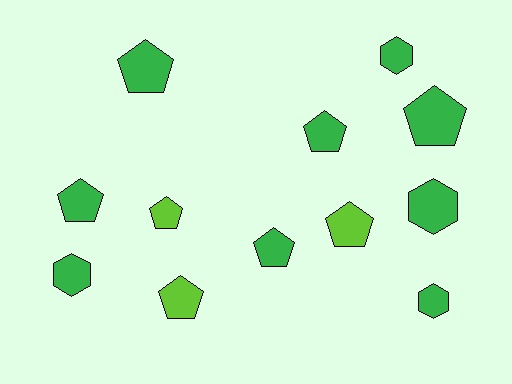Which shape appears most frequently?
Pentagon, with 8 objects.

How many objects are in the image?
There are 12 objects.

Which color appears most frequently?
Green, with 9 objects.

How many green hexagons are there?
There are 4 green hexagons.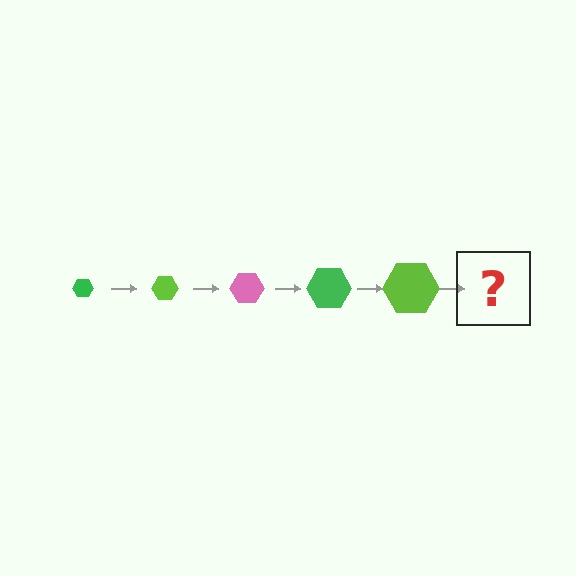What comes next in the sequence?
The next element should be a pink hexagon, larger than the previous one.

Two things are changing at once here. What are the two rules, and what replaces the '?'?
The two rules are that the hexagon grows larger each step and the color cycles through green, lime, and pink. The '?' should be a pink hexagon, larger than the previous one.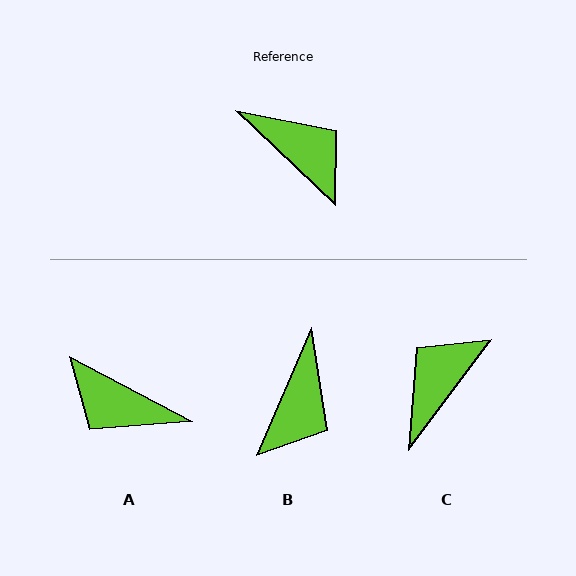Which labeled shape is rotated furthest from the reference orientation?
A, about 164 degrees away.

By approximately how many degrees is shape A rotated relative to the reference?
Approximately 164 degrees clockwise.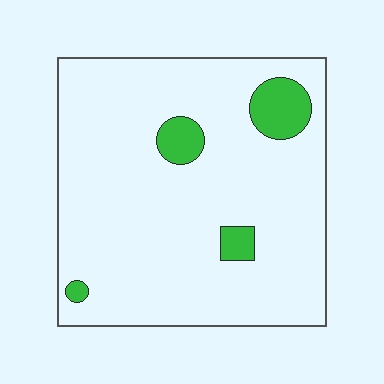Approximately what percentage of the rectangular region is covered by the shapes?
Approximately 10%.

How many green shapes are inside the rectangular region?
4.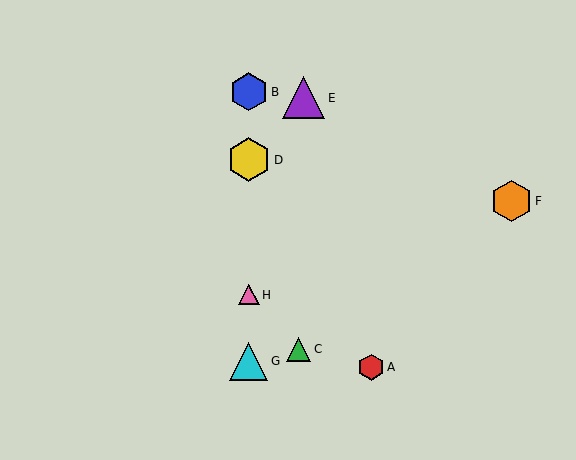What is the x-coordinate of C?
Object C is at x≈299.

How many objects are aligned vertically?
4 objects (B, D, G, H) are aligned vertically.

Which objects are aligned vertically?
Objects B, D, G, H are aligned vertically.